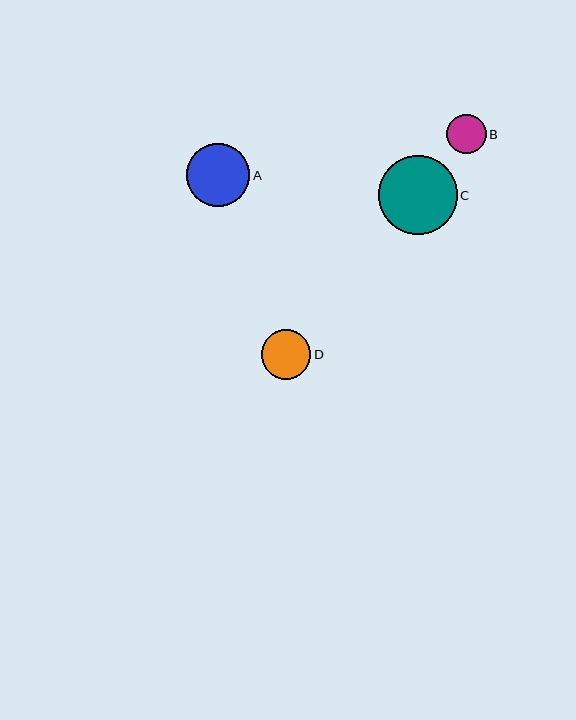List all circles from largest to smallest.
From largest to smallest: C, A, D, B.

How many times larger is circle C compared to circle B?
Circle C is approximately 2.0 times the size of circle B.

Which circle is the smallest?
Circle B is the smallest with a size of approximately 39 pixels.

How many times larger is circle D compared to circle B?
Circle D is approximately 1.3 times the size of circle B.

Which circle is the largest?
Circle C is the largest with a size of approximately 78 pixels.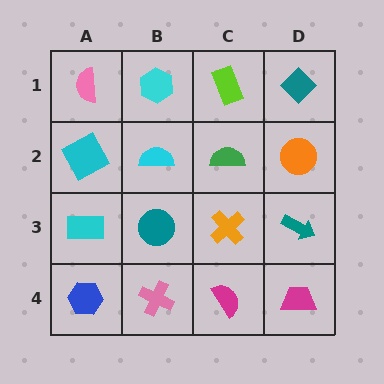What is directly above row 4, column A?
A cyan rectangle.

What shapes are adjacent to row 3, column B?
A cyan semicircle (row 2, column B), a pink cross (row 4, column B), a cyan rectangle (row 3, column A), an orange cross (row 3, column C).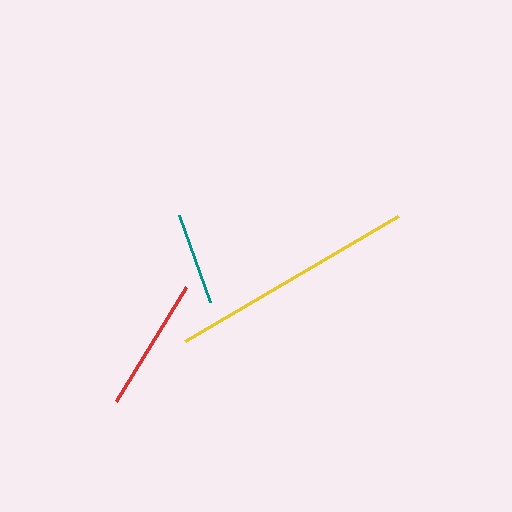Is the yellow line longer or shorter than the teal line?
The yellow line is longer than the teal line.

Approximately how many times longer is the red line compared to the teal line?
The red line is approximately 1.4 times the length of the teal line.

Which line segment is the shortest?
The teal line is the shortest at approximately 92 pixels.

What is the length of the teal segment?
The teal segment is approximately 92 pixels long.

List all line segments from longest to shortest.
From longest to shortest: yellow, red, teal.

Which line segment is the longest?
The yellow line is the longest at approximately 247 pixels.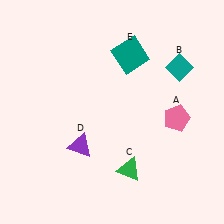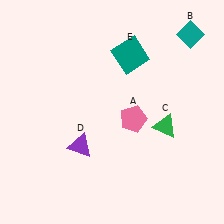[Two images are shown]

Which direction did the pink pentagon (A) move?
The pink pentagon (A) moved left.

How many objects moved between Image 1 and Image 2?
3 objects moved between the two images.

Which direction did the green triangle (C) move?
The green triangle (C) moved up.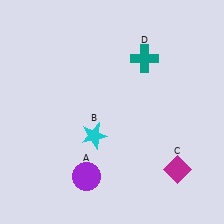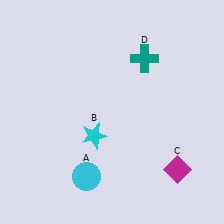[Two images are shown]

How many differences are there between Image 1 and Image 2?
There is 1 difference between the two images.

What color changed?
The circle (A) changed from purple in Image 1 to cyan in Image 2.